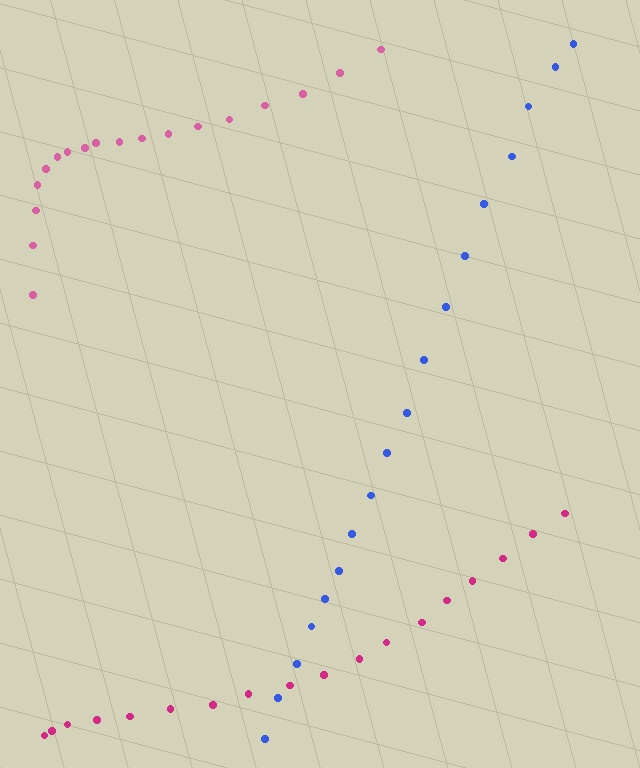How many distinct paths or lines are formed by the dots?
There are 3 distinct paths.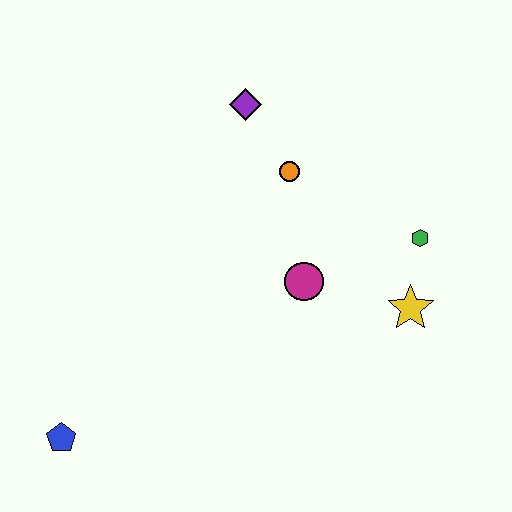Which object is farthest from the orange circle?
The blue pentagon is farthest from the orange circle.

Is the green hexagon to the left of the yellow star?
No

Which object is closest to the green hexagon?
The yellow star is closest to the green hexagon.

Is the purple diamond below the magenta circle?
No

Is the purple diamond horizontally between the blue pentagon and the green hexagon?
Yes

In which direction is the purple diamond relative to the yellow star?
The purple diamond is above the yellow star.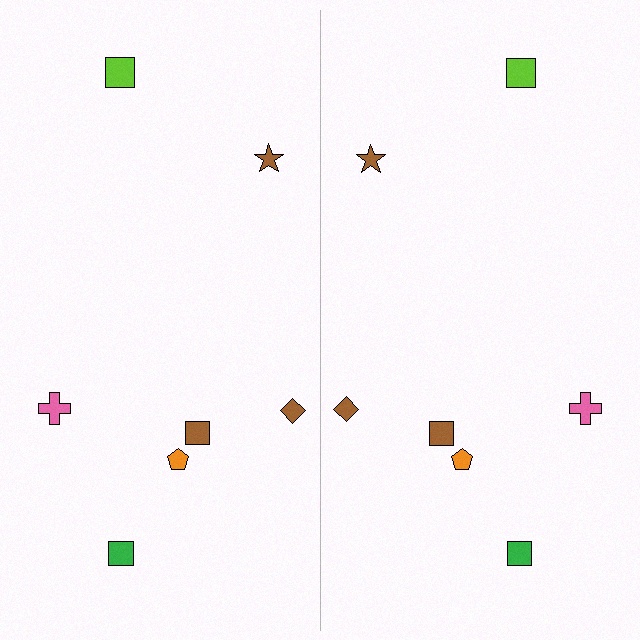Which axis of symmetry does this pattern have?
The pattern has a vertical axis of symmetry running through the center of the image.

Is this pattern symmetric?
Yes, this pattern has bilateral (reflection) symmetry.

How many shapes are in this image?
There are 14 shapes in this image.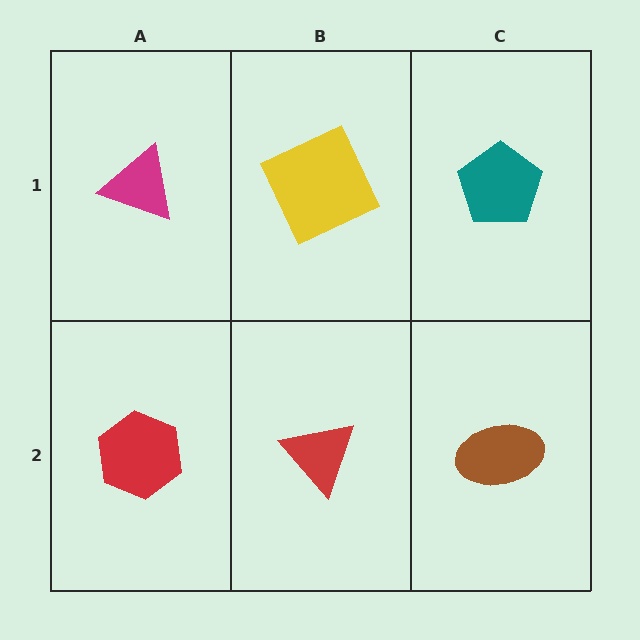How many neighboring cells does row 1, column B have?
3.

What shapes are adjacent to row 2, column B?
A yellow square (row 1, column B), a red hexagon (row 2, column A), a brown ellipse (row 2, column C).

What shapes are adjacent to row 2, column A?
A magenta triangle (row 1, column A), a red triangle (row 2, column B).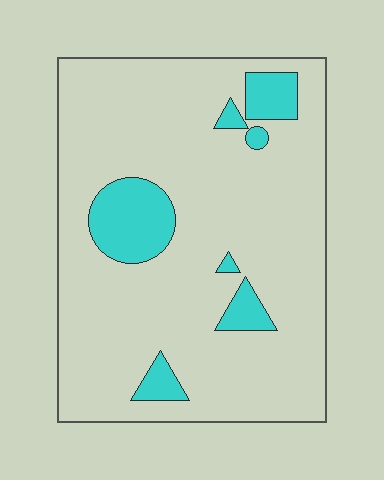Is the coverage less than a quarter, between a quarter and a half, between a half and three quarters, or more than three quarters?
Less than a quarter.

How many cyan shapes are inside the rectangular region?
7.